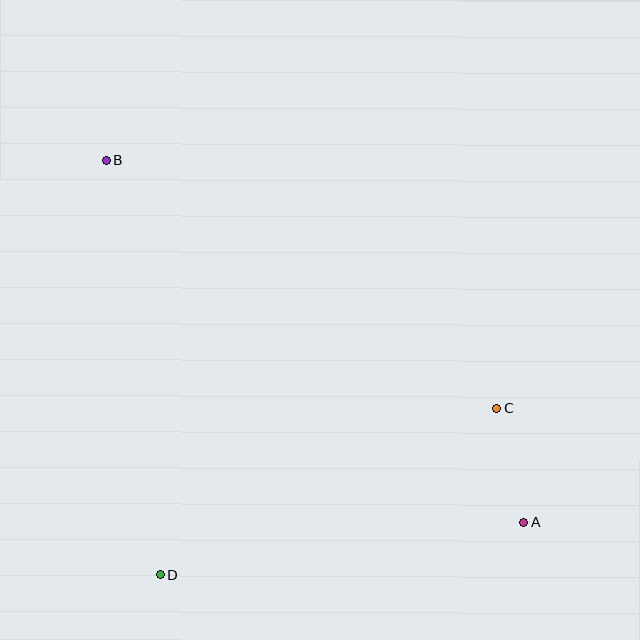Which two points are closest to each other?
Points A and C are closest to each other.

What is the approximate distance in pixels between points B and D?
The distance between B and D is approximately 418 pixels.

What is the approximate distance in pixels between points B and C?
The distance between B and C is approximately 462 pixels.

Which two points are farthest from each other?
Points A and B are farthest from each other.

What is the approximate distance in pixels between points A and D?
The distance between A and D is approximately 367 pixels.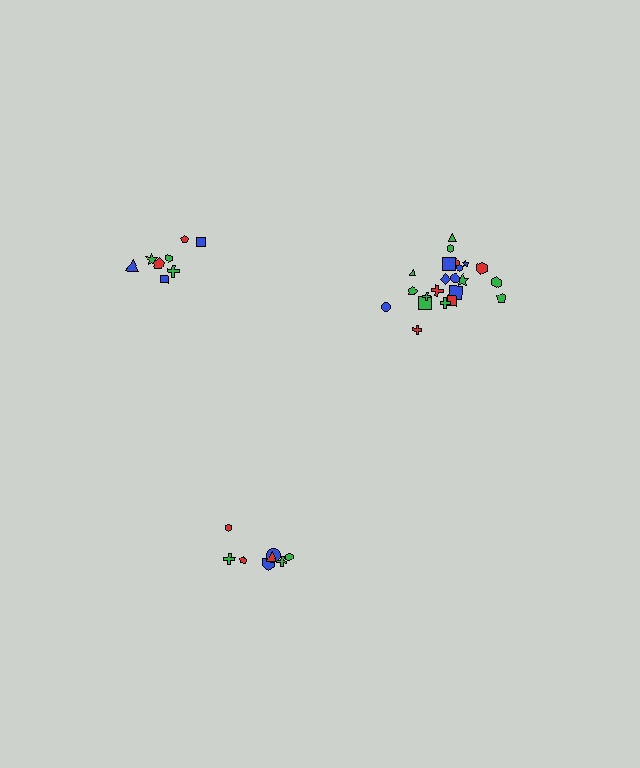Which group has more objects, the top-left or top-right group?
The top-right group.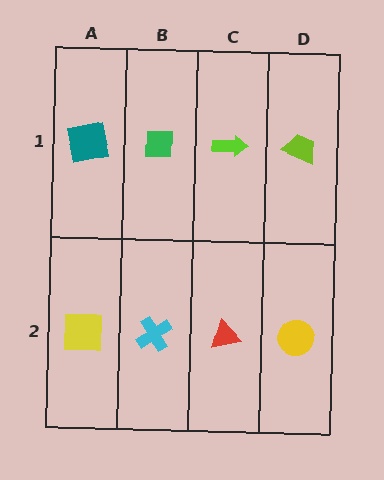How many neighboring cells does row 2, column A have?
2.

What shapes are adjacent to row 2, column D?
A lime trapezoid (row 1, column D), a red triangle (row 2, column C).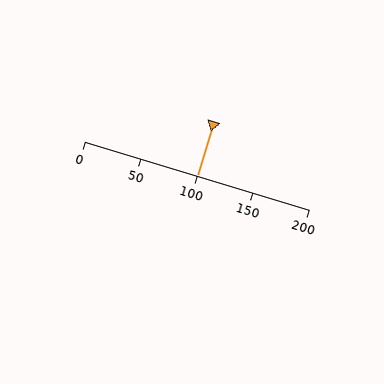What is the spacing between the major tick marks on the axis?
The major ticks are spaced 50 apart.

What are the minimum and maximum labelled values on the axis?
The axis runs from 0 to 200.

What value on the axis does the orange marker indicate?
The marker indicates approximately 100.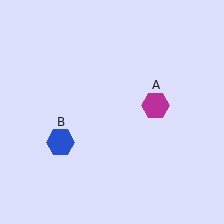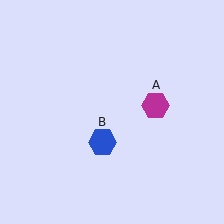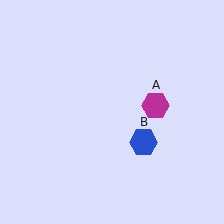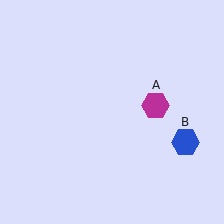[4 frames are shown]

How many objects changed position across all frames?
1 object changed position: blue hexagon (object B).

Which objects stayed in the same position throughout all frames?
Magenta hexagon (object A) remained stationary.